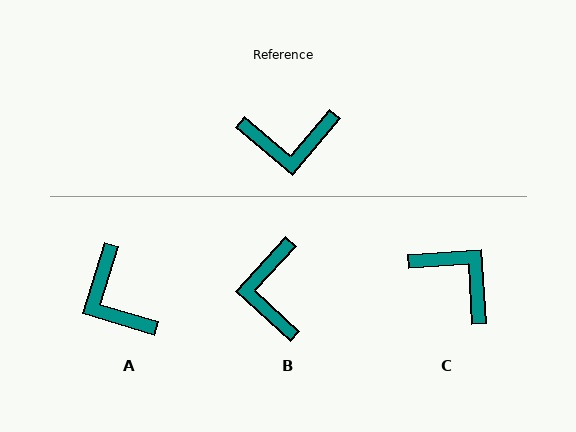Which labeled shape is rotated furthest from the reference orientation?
C, about 134 degrees away.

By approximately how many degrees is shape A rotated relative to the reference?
Approximately 66 degrees clockwise.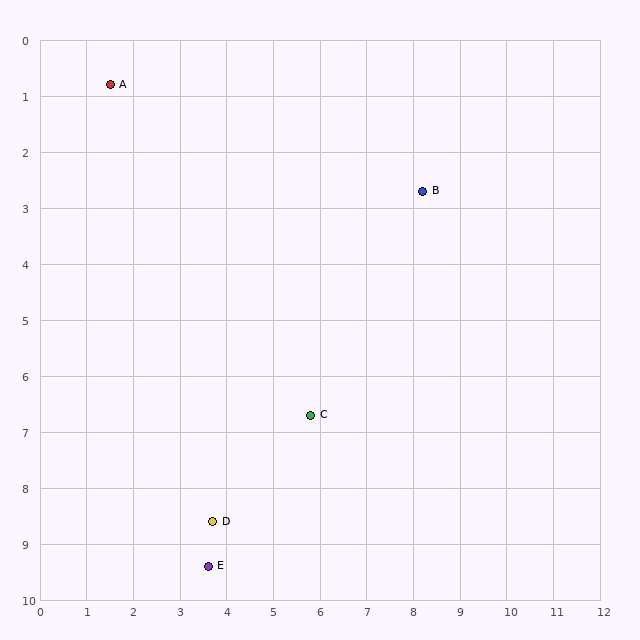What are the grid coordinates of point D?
Point D is at approximately (3.7, 8.6).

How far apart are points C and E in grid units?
Points C and E are about 3.5 grid units apart.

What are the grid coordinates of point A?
Point A is at approximately (1.5, 0.8).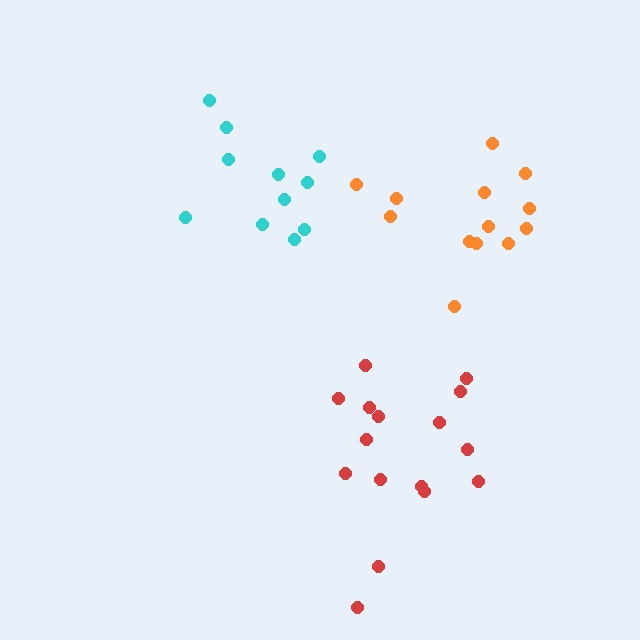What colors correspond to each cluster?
The clusters are colored: cyan, orange, red.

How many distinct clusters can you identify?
There are 3 distinct clusters.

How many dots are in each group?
Group 1: 11 dots, Group 2: 13 dots, Group 3: 16 dots (40 total).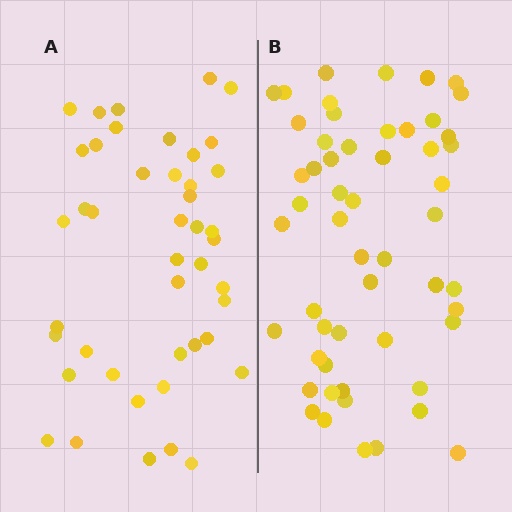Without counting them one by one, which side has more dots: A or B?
Region B (the right region) has more dots.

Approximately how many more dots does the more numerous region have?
Region B has roughly 10 or so more dots than region A.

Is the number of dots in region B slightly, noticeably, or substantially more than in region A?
Region B has only slightly more — the two regions are fairly close. The ratio is roughly 1.2 to 1.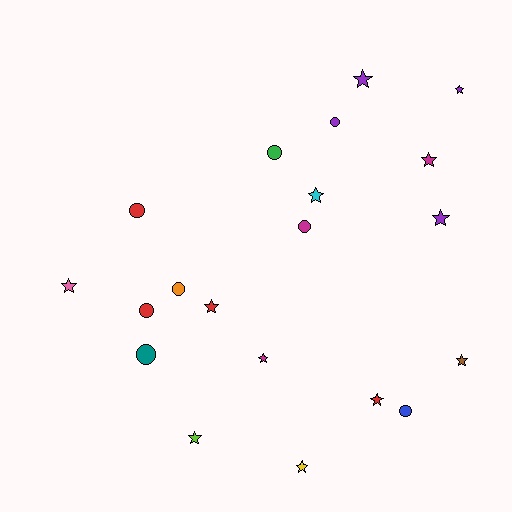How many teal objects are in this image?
There is 1 teal object.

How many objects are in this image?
There are 20 objects.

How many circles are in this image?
There are 8 circles.